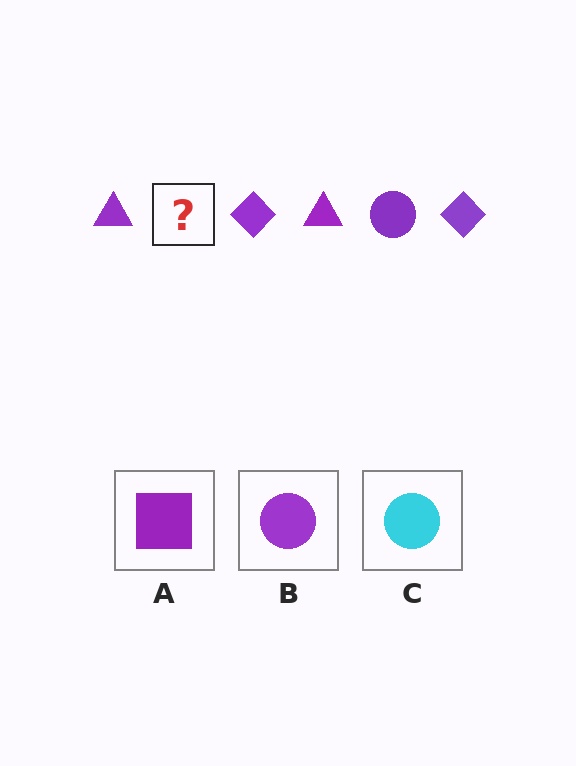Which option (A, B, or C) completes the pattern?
B.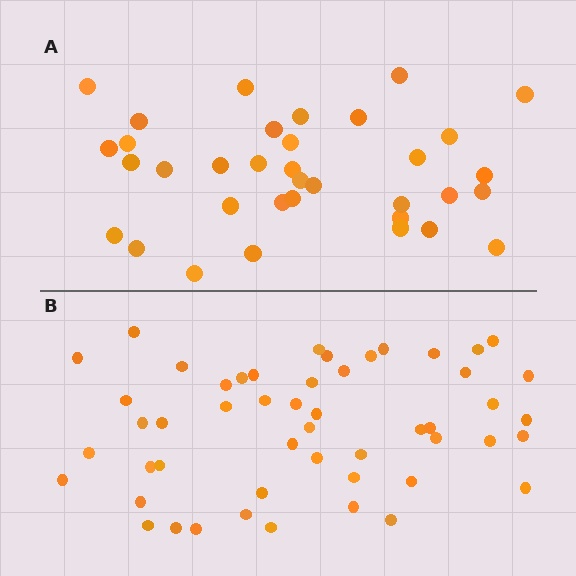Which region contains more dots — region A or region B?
Region B (the bottom region) has more dots.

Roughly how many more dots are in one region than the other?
Region B has approximately 15 more dots than region A.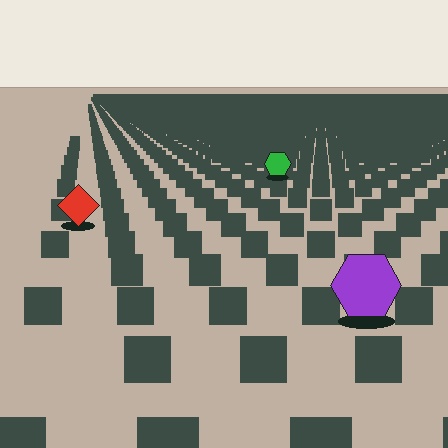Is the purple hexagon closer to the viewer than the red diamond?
Yes. The purple hexagon is closer — you can tell from the texture gradient: the ground texture is coarser near it.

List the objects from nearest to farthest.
From nearest to farthest: the purple hexagon, the red diamond, the green hexagon.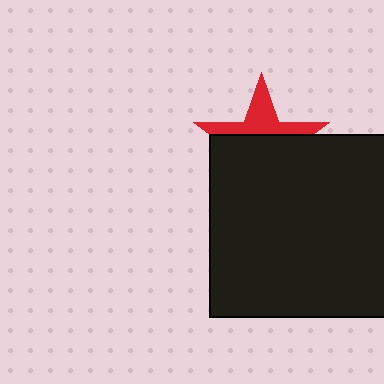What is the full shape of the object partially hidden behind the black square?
The partially hidden object is a red star.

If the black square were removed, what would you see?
You would see the complete red star.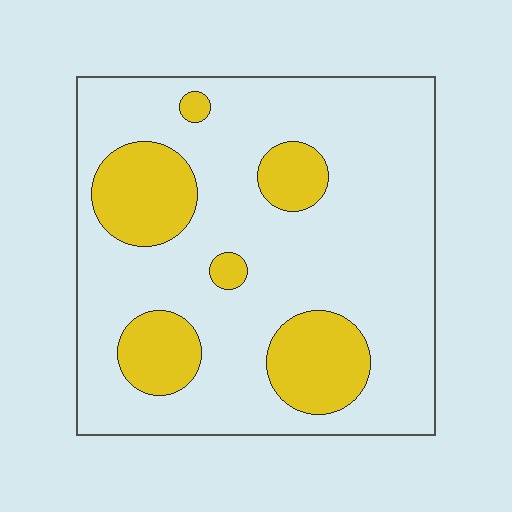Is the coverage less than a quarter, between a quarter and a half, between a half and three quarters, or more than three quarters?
Less than a quarter.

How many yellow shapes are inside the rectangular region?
6.